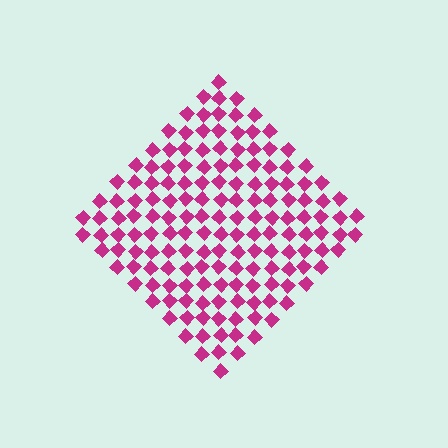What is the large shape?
The large shape is a diamond.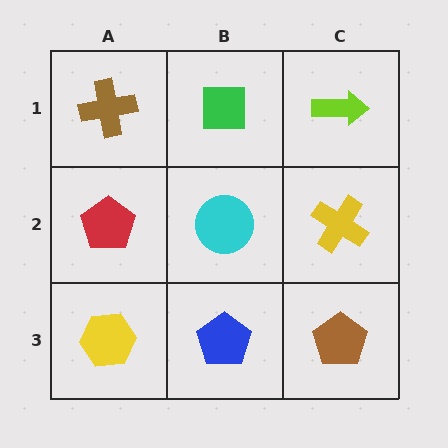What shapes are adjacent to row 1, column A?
A red pentagon (row 2, column A), a green square (row 1, column B).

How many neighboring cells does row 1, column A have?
2.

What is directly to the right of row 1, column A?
A green square.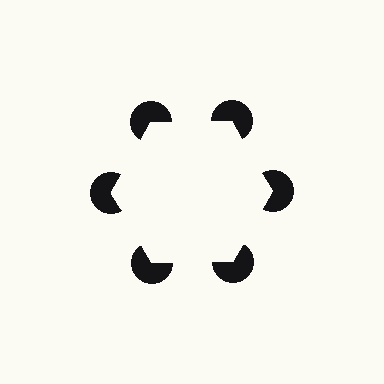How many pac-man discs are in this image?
There are 6 — one at each vertex of the illusory hexagon.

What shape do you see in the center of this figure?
An illusory hexagon — its edges are inferred from the aligned wedge cuts in the pac-man discs, not physically drawn.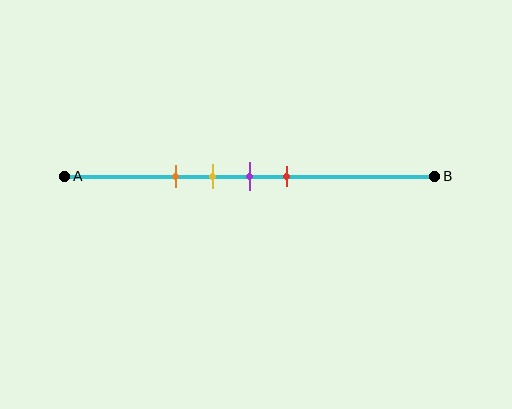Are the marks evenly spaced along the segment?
Yes, the marks are approximately evenly spaced.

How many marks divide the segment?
There are 4 marks dividing the segment.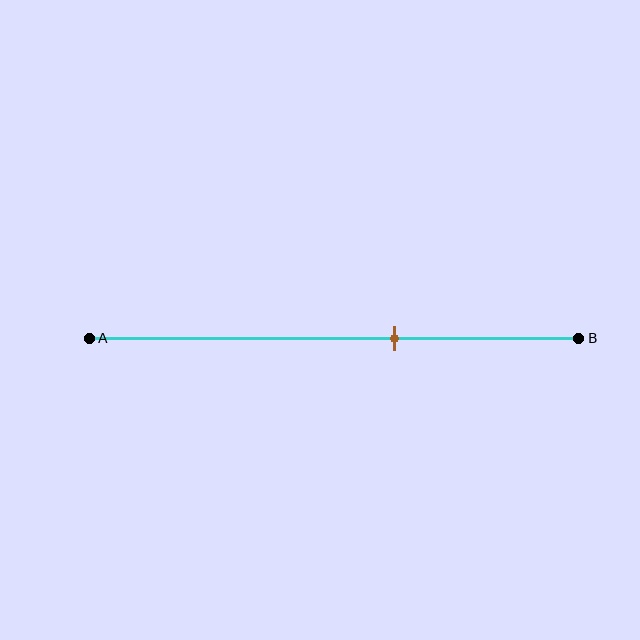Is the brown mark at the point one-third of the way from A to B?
No, the mark is at about 60% from A, not at the 33% one-third point.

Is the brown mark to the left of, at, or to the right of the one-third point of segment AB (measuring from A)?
The brown mark is to the right of the one-third point of segment AB.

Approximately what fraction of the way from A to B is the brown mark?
The brown mark is approximately 60% of the way from A to B.